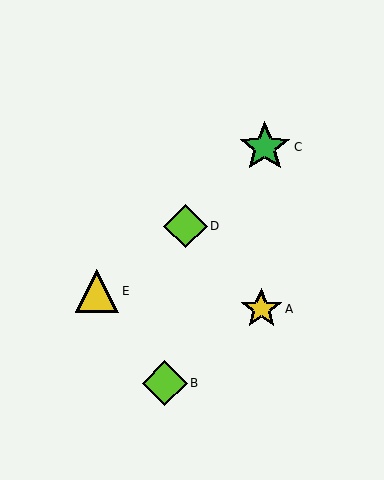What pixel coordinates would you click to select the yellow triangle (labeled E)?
Click at (97, 291) to select the yellow triangle E.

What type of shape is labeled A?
Shape A is a yellow star.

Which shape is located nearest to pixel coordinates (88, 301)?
The yellow triangle (labeled E) at (97, 291) is nearest to that location.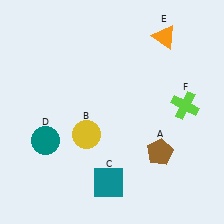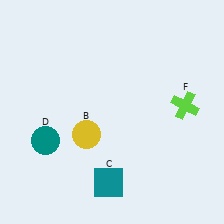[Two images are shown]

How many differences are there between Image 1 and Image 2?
There are 2 differences between the two images.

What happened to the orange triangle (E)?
The orange triangle (E) was removed in Image 2. It was in the top-right area of Image 1.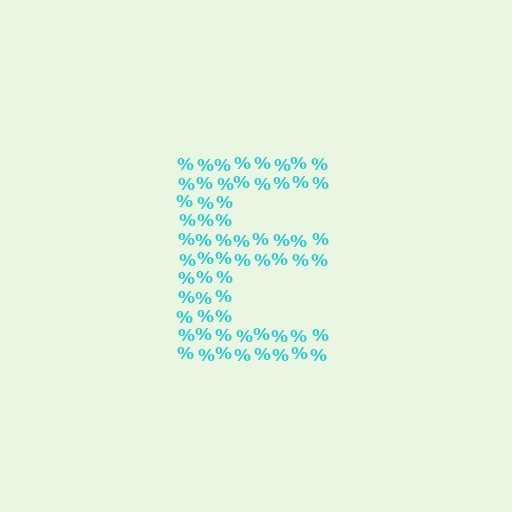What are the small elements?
The small elements are percent signs.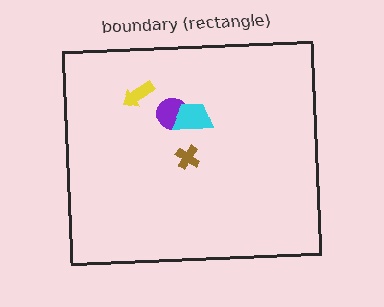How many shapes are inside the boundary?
4 inside, 0 outside.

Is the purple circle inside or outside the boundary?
Inside.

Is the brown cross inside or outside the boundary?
Inside.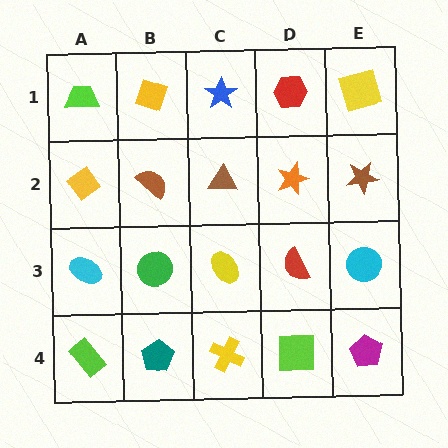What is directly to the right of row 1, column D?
A yellow square.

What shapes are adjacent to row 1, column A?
A yellow diamond (row 2, column A), a yellow diamond (row 1, column B).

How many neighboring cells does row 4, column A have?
2.